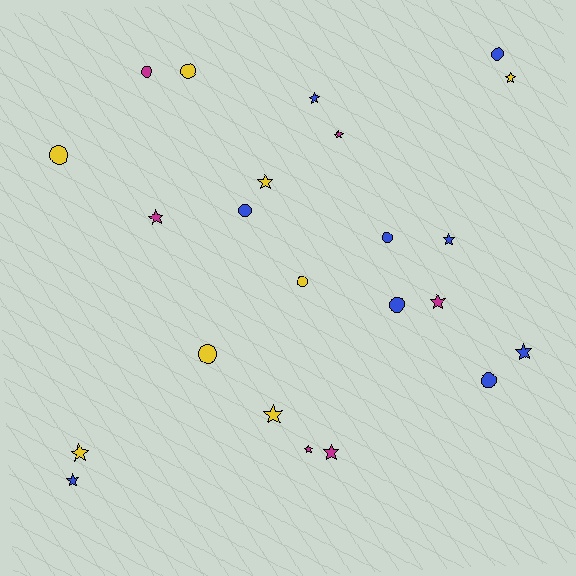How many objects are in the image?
There are 23 objects.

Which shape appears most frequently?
Star, with 13 objects.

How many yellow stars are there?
There are 4 yellow stars.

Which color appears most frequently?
Blue, with 9 objects.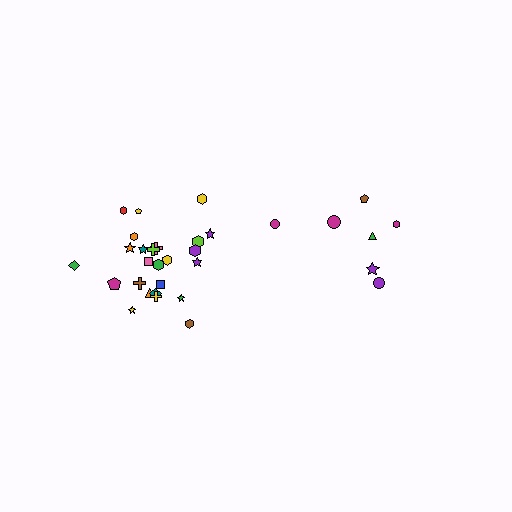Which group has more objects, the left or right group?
The left group.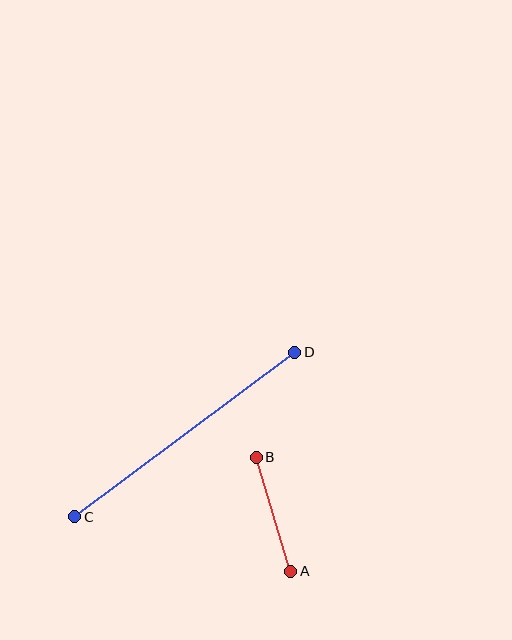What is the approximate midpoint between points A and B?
The midpoint is at approximately (273, 514) pixels.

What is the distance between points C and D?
The distance is approximately 275 pixels.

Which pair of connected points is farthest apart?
Points C and D are farthest apart.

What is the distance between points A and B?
The distance is approximately 119 pixels.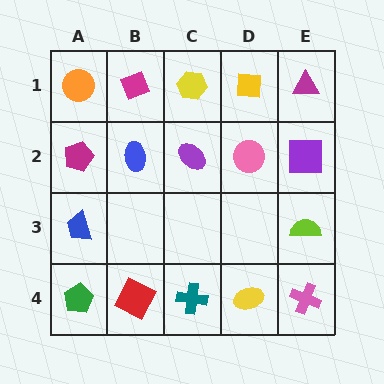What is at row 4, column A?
A green pentagon.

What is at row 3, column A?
A blue trapezoid.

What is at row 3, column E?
A lime semicircle.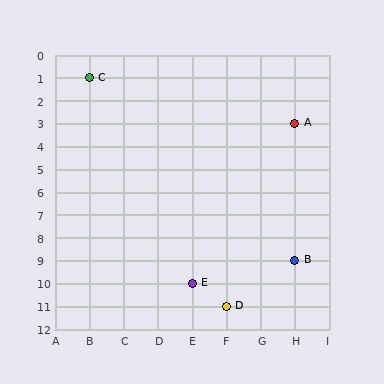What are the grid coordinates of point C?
Point C is at grid coordinates (B, 1).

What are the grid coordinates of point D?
Point D is at grid coordinates (F, 11).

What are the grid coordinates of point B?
Point B is at grid coordinates (H, 9).